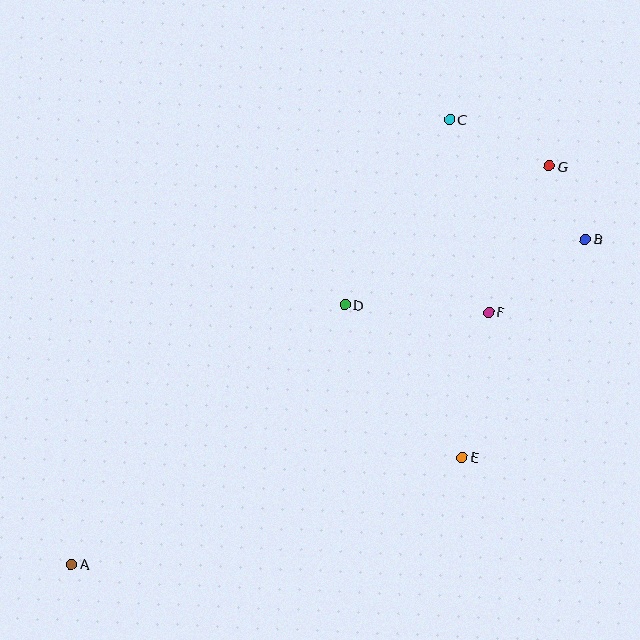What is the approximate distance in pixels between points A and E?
The distance between A and E is approximately 405 pixels.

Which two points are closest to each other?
Points B and G are closest to each other.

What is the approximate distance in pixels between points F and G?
The distance between F and G is approximately 158 pixels.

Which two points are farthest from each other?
Points A and G are farthest from each other.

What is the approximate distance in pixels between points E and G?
The distance between E and G is approximately 304 pixels.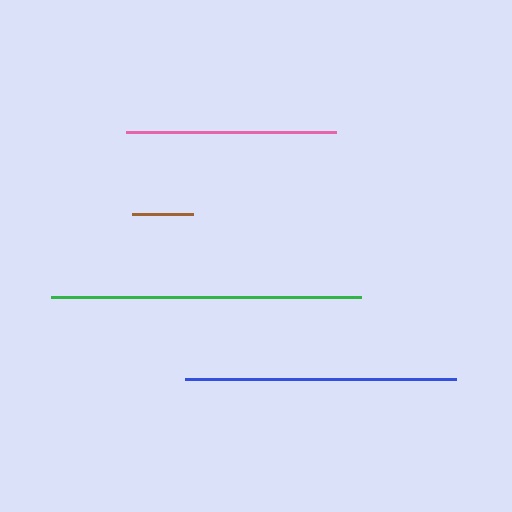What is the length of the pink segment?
The pink segment is approximately 210 pixels long.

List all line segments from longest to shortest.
From longest to shortest: green, blue, pink, brown.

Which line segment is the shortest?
The brown line is the shortest at approximately 61 pixels.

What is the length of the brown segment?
The brown segment is approximately 61 pixels long.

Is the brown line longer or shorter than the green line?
The green line is longer than the brown line.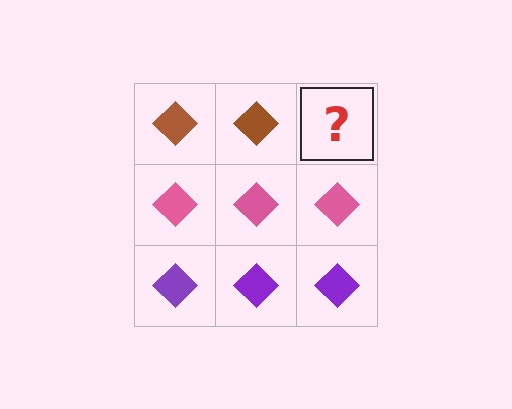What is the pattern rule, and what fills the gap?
The rule is that each row has a consistent color. The gap should be filled with a brown diamond.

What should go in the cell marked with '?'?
The missing cell should contain a brown diamond.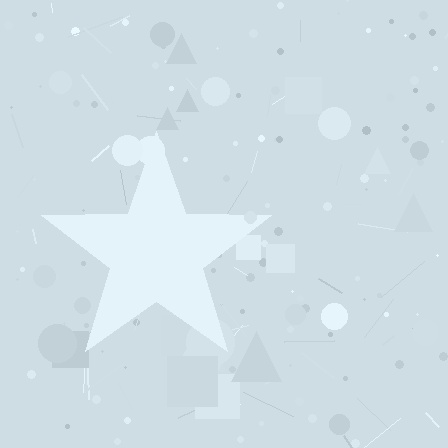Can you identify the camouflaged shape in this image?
The camouflaged shape is a star.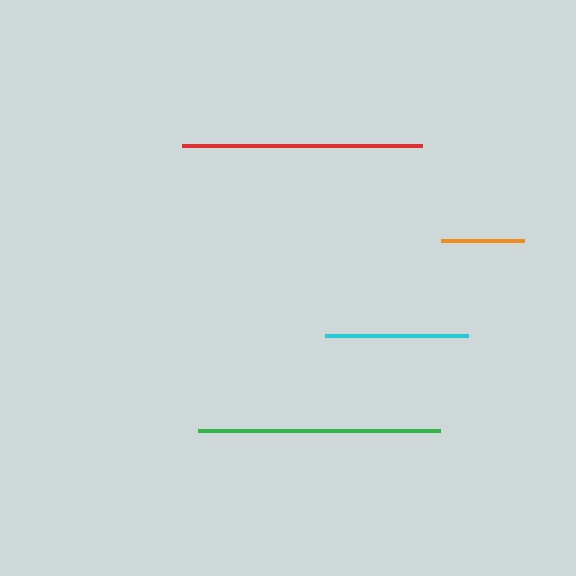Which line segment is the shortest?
The orange line is the shortest at approximately 84 pixels.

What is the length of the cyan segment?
The cyan segment is approximately 144 pixels long.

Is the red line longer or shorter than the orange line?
The red line is longer than the orange line.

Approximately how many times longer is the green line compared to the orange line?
The green line is approximately 2.9 times the length of the orange line.